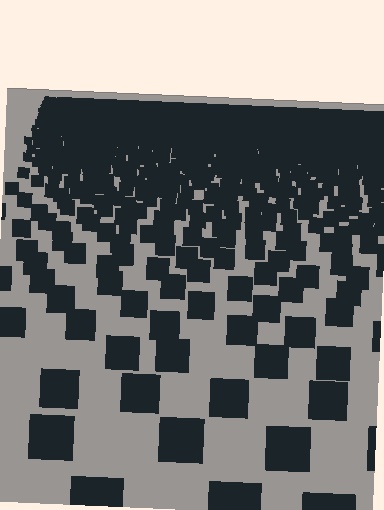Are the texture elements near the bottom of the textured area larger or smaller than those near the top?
Larger. Near the bottom, elements are closer to the viewer and appear at a bigger on-screen size.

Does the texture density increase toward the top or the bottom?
Density increases toward the top.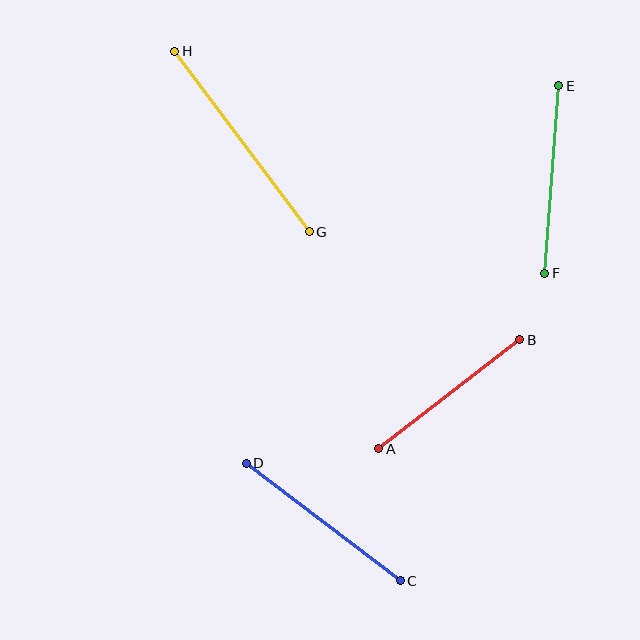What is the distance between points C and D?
The distance is approximately 194 pixels.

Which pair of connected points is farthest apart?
Points G and H are farthest apart.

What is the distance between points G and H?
The distance is approximately 225 pixels.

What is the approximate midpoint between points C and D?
The midpoint is at approximately (323, 522) pixels.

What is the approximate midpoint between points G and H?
The midpoint is at approximately (242, 142) pixels.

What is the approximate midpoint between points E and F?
The midpoint is at approximately (552, 180) pixels.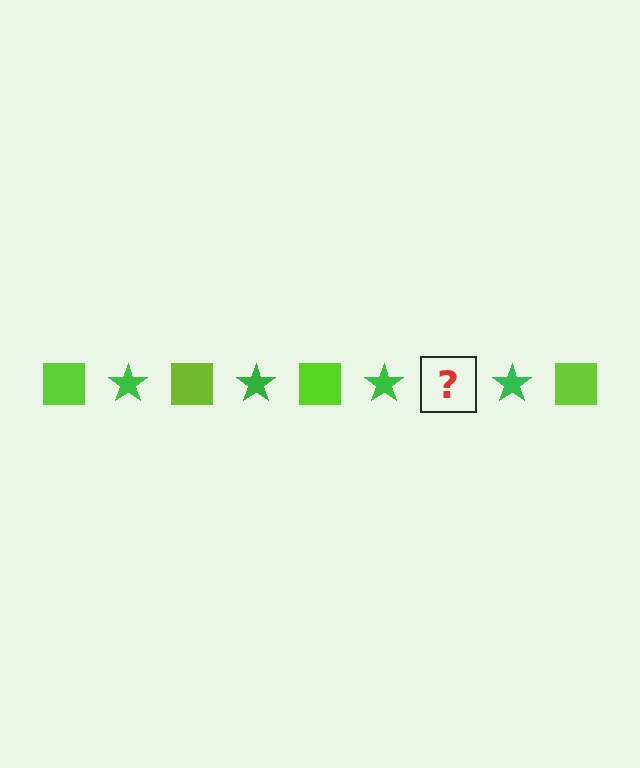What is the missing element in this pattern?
The missing element is a lime square.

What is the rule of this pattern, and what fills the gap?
The rule is that the pattern alternates between lime square and green star. The gap should be filled with a lime square.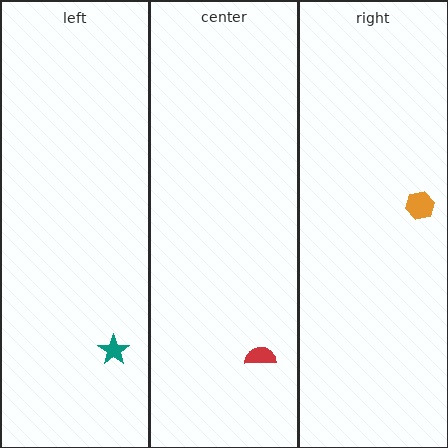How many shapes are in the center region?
1.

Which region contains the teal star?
The left region.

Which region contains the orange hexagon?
The right region.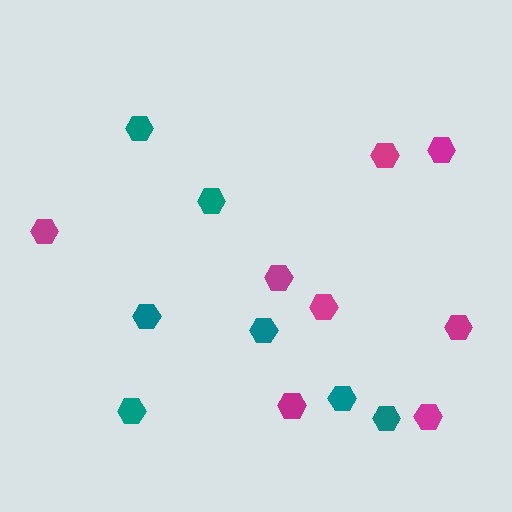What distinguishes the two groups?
There are 2 groups: one group of magenta hexagons (8) and one group of teal hexagons (7).